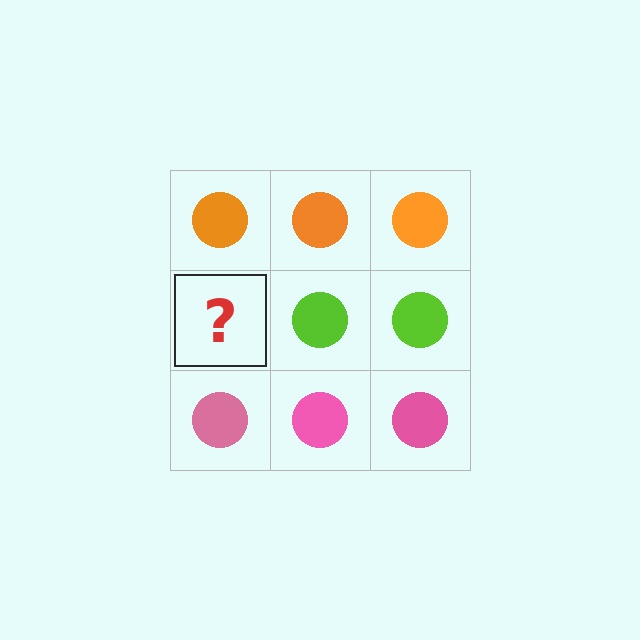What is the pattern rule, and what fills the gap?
The rule is that each row has a consistent color. The gap should be filled with a lime circle.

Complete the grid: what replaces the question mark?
The question mark should be replaced with a lime circle.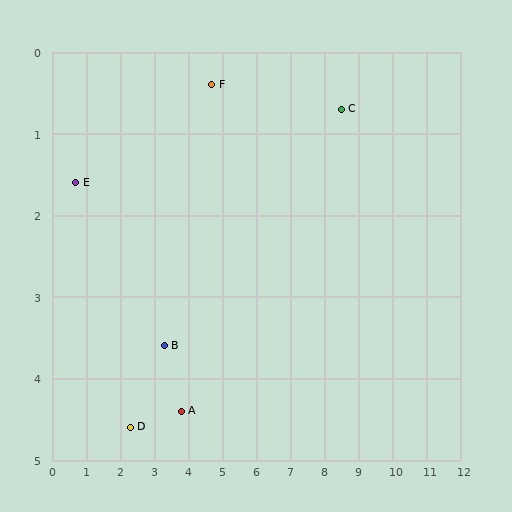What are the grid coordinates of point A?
Point A is at approximately (3.8, 4.4).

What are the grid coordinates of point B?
Point B is at approximately (3.3, 3.6).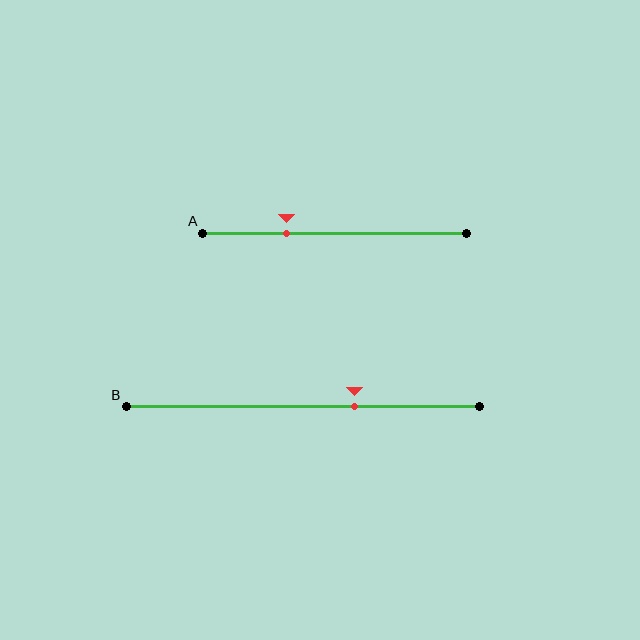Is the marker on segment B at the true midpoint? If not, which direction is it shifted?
No, the marker on segment B is shifted to the right by about 14% of the segment length.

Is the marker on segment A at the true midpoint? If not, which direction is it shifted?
No, the marker on segment A is shifted to the left by about 18% of the segment length.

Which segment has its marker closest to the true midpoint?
Segment B has its marker closest to the true midpoint.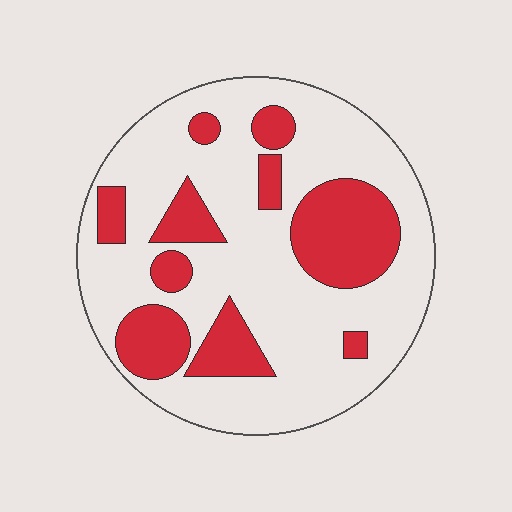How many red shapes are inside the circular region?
10.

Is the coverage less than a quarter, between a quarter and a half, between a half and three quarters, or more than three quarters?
Between a quarter and a half.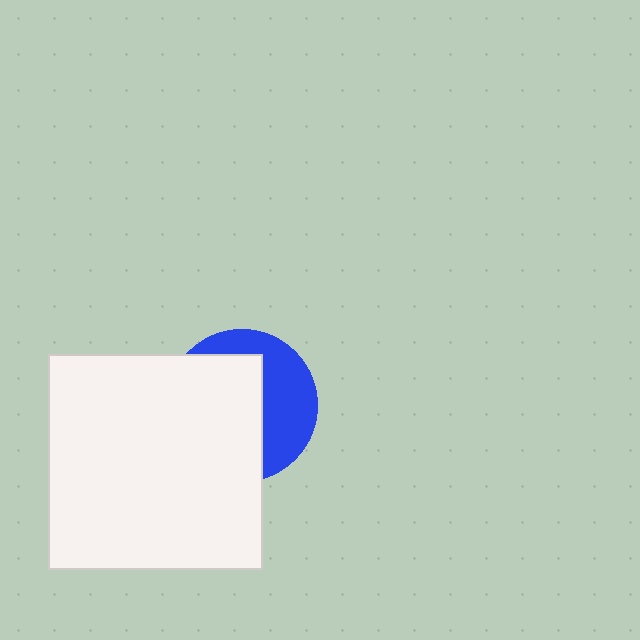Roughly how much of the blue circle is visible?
A small part of it is visible (roughly 40%).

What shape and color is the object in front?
The object in front is a white square.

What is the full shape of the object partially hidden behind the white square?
The partially hidden object is a blue circle.